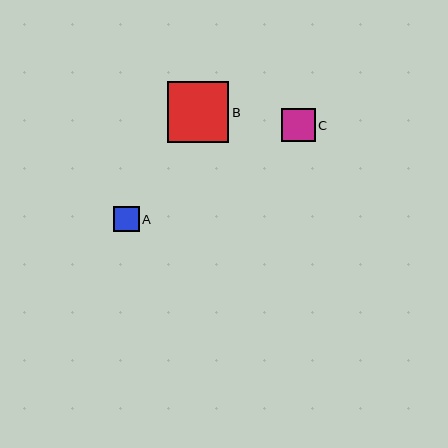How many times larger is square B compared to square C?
Square B is approximately 1.8 times the size of square C.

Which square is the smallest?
Square A is the smallest with a size of approximately 26 pixels.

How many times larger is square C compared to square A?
Square C is approximately 1.3 times the size of square A.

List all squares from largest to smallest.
From largest to smallest: B, C, A.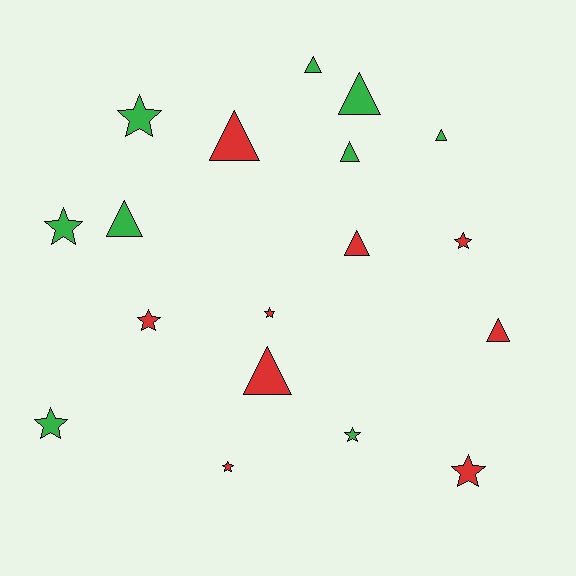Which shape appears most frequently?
Triangle, with 9 objects.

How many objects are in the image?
There are 18 objects.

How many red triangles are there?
There are 4 red triangles.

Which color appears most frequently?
Red, with 9 objects.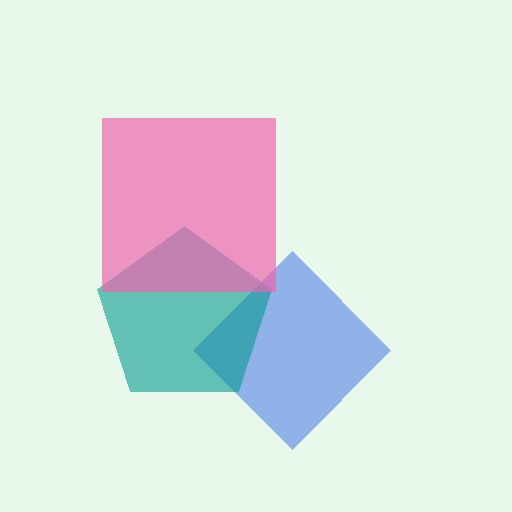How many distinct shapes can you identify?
There are 3 distinct shapes: a blue diamond, a teal pentagon, a pink square.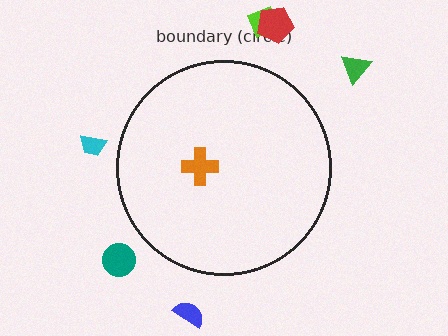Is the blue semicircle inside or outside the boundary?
Outside.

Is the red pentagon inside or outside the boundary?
Outside.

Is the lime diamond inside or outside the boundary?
Outside.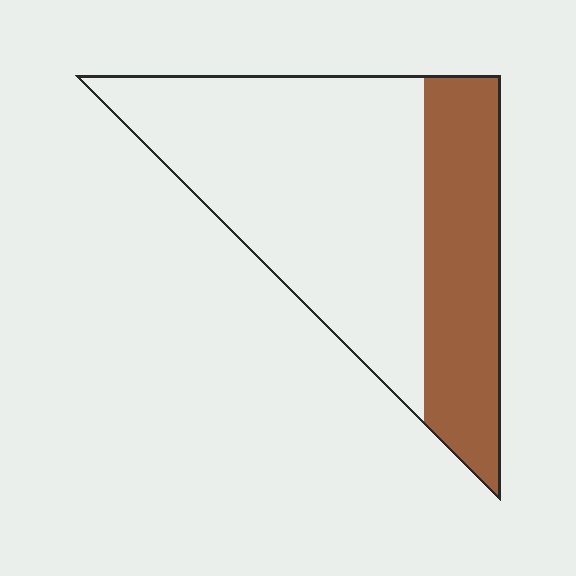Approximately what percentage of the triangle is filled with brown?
Approximately 35%.